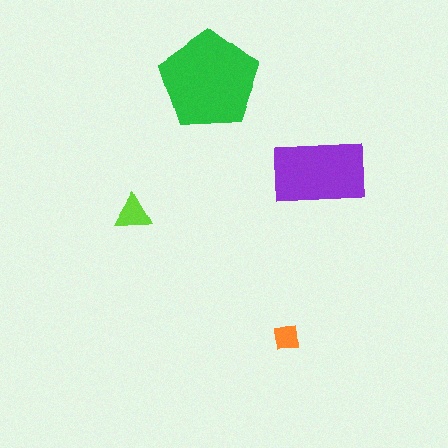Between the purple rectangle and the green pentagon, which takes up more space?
The green pentagon.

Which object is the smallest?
The orange square.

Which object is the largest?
The green pentagon.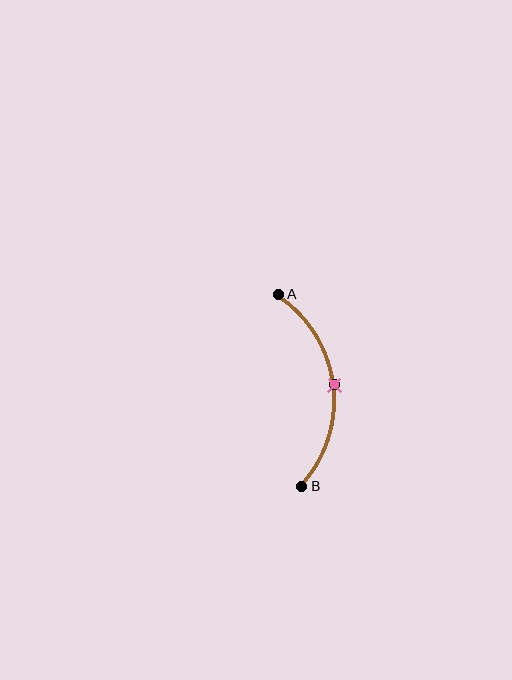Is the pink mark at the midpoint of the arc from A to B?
Yes. The pink mark lies on the arc at equal arc-length from both A and B — it is the arc midpoint.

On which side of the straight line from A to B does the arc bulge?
The arc bulges to the right of the straight line connecting A and B.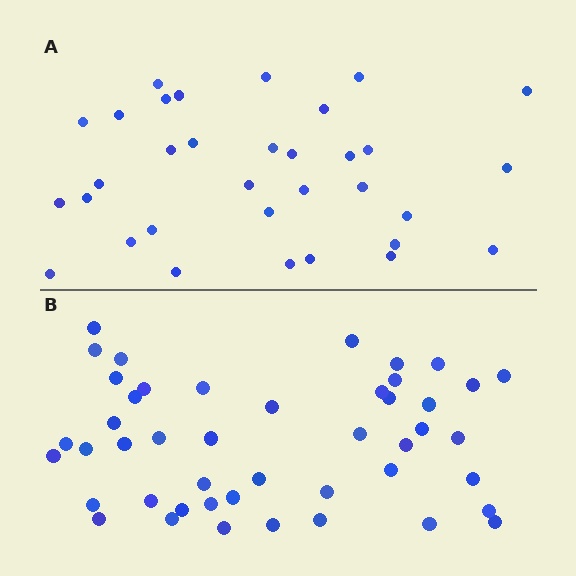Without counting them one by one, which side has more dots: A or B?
Region B (the bottom region) has more dots.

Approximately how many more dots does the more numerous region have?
Region B has approximately 15 more dots than region A.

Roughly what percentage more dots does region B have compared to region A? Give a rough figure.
About 40% more.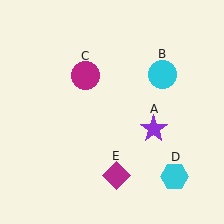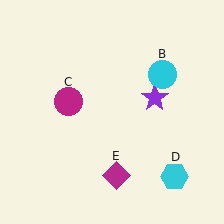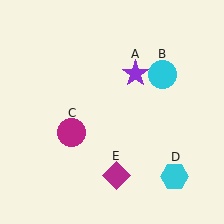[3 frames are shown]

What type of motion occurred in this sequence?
The purple star (object A), magenta circle (object C) rotated counterclockwise around the center of the scene.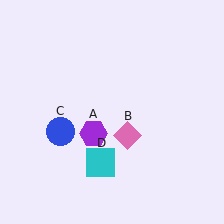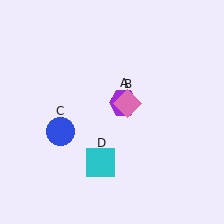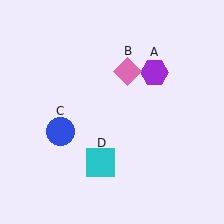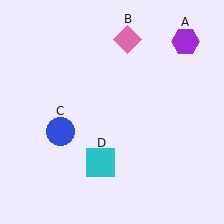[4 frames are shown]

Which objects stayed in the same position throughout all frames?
Blue circle (object C) and cyan square (object D) remained stationary.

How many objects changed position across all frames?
2 objects changed position: purple hexagon (object A), pink diamond (object B).